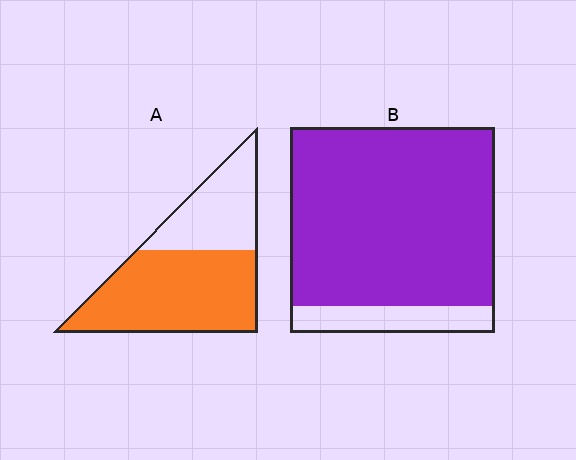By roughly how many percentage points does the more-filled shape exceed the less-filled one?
By roughly 25 percentage points (B over A).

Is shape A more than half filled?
Yes.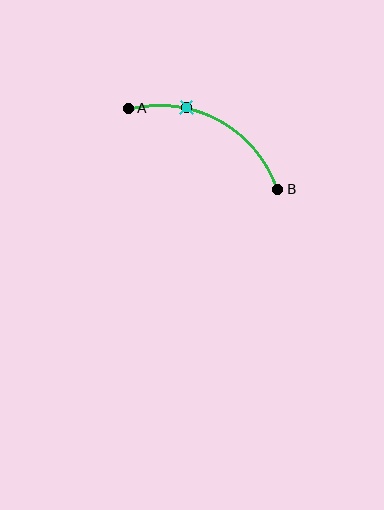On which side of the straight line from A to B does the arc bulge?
The arc bulges above the straight line connecting A and B.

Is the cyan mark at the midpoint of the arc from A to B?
No. The cyan mark lies on the arc but is closer to endpoint A. The arc midpoint would be at the point on the curve equidistant along the arc from both A and B.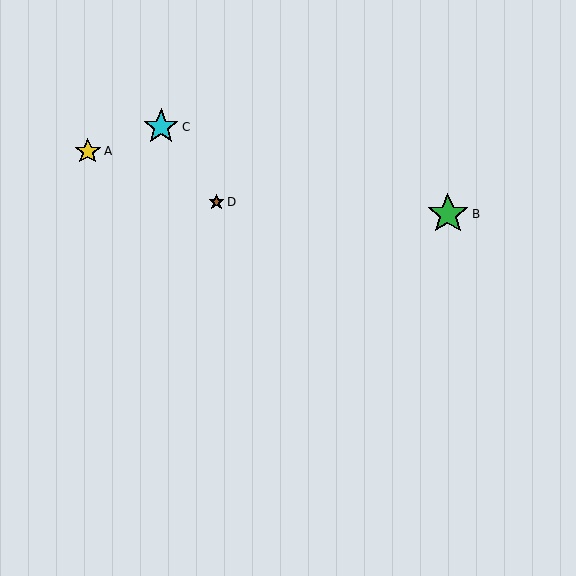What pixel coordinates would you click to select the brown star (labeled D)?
Click at (216, 202) to select the brown star D.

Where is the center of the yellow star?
The center of the yellow star is at (88, 151).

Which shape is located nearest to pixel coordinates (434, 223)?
The green star (labeled B) at (448, 214) is nearest to that location.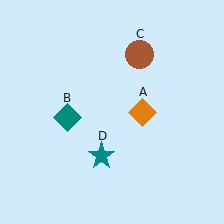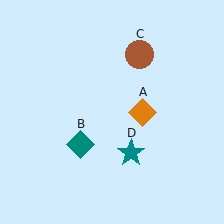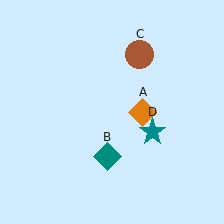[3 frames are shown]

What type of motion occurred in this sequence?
The teal diamond (object B), teal star (object D) rotated counterclockwise around the center of the scene.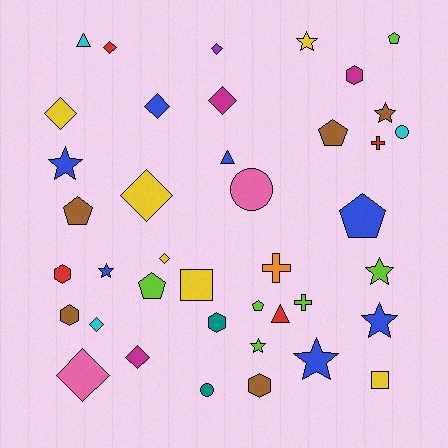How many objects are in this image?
There are 40 objects.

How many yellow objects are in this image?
There are 6 yellow objects.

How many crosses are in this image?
There are 3 crosses.